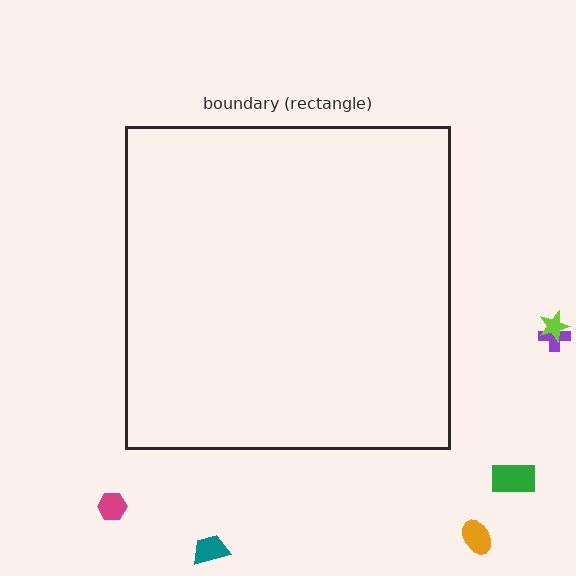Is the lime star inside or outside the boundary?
Outside.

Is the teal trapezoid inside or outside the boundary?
Outside.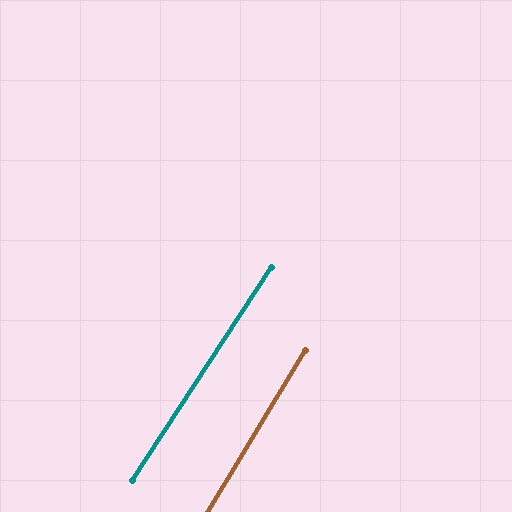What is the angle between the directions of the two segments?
Approximately 2 degrees.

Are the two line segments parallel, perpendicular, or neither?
Parallel — their directions differ by only 1.9°.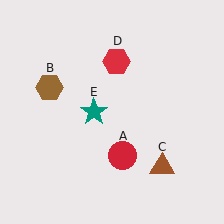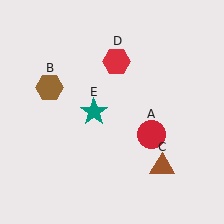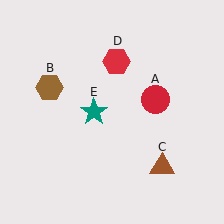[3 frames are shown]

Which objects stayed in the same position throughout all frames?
Brown hexagon (object B) and brown triangle (object C) and red hexagon (object D) and teal star (object E) remained stationary.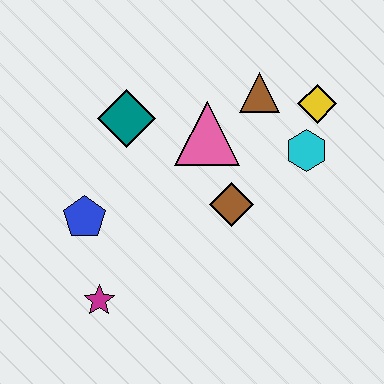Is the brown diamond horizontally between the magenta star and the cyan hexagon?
Yes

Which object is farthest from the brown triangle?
The magenta star is farthest from the brown triangle.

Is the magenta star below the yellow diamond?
Yes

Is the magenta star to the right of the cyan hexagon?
No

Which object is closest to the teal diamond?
The pink triangle is closest to the teal diamond.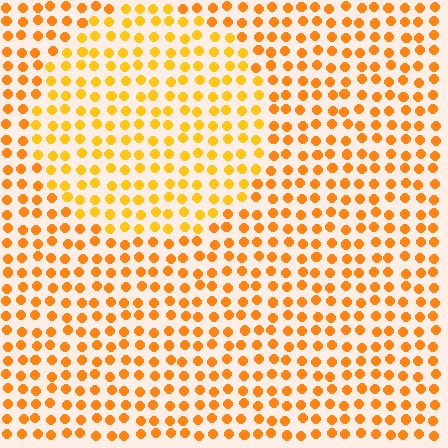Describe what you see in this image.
The image is filled with small orange elements in a uniform arrangement. A circle-shaped region is visible where the elements are tinted to a slightly different hue, forming a subtle color boundary.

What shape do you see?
I see a circle.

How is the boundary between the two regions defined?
The boundary is defined purely by a slight shift in hue (about 17 degrees). Spacing, size, and orientation are identical on both sides.